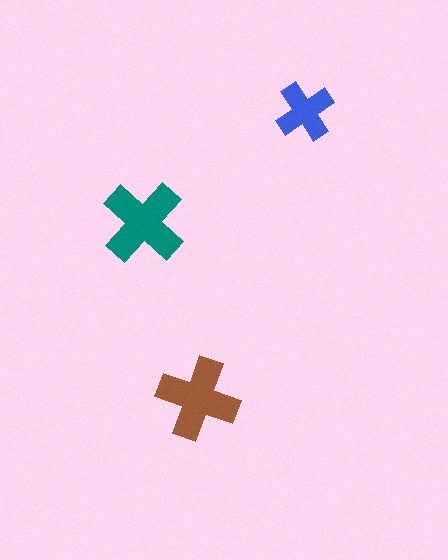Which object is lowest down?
The brown cross is bottommost.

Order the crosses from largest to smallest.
the teal one, the brown one, the blue one.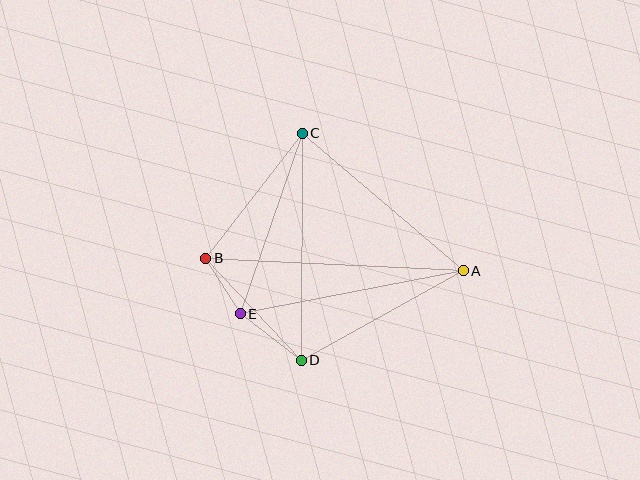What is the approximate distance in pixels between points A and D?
The distance between A and D is approximately 185 pixels.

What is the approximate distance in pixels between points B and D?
The distance between B and D is approximately 140 pixels.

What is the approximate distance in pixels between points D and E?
The distance between D and E is approximately 77 pixels.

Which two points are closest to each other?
Points B and E are closest to each other.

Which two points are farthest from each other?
Points A and B are farthest from each other.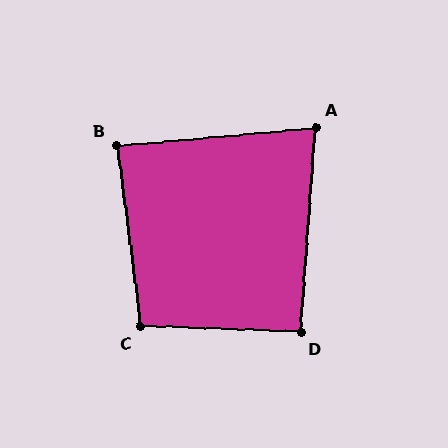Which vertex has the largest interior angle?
C, at approximately 99 degrees.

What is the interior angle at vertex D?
Approximately 92 degrees (approximately right).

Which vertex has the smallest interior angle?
A, at approximately 81 degrees.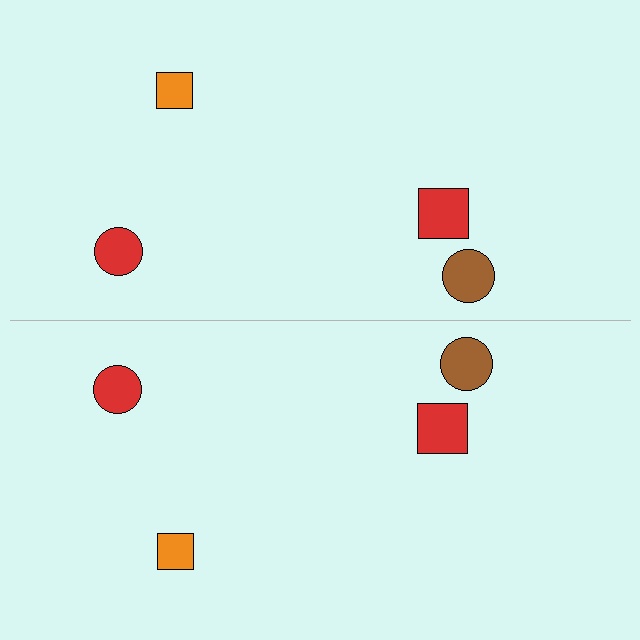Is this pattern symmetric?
Yes, this pattern has bilateral (reflection) symmetry.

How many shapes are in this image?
There are 8 shapes in this image.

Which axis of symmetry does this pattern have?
The pattern has a horizontal axis of symmetry running through the center of the image.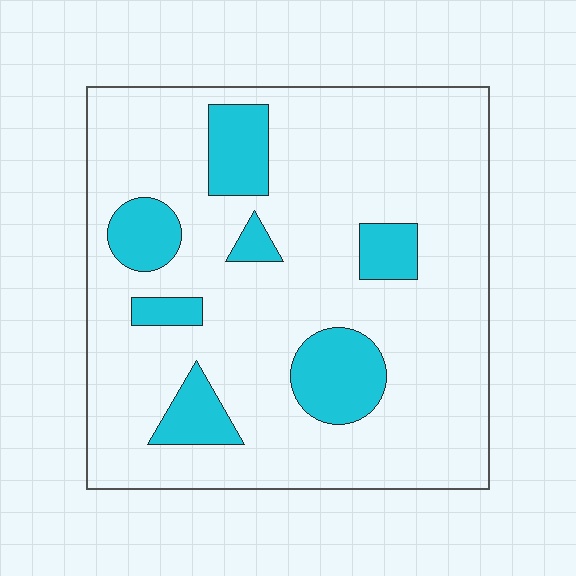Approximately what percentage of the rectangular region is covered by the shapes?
Approximately 20%.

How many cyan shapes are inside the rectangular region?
7.